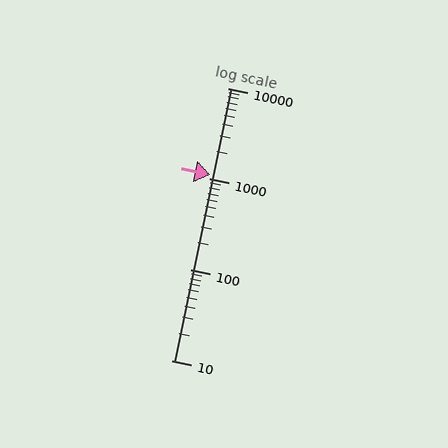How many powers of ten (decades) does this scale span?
The scale spans 3 decades, from 10 to 10000.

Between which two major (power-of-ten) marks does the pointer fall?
The pointer is between 1000 and 10000.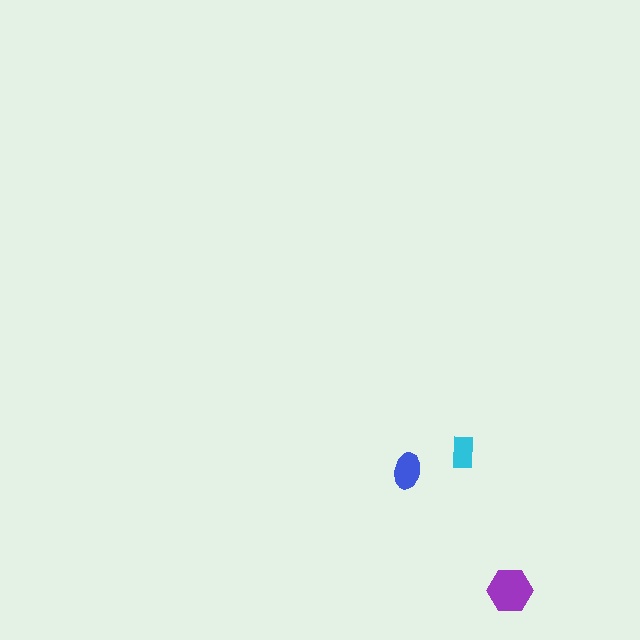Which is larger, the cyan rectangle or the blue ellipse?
The blue ellipse.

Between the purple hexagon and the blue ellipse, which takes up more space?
The purple hexagon.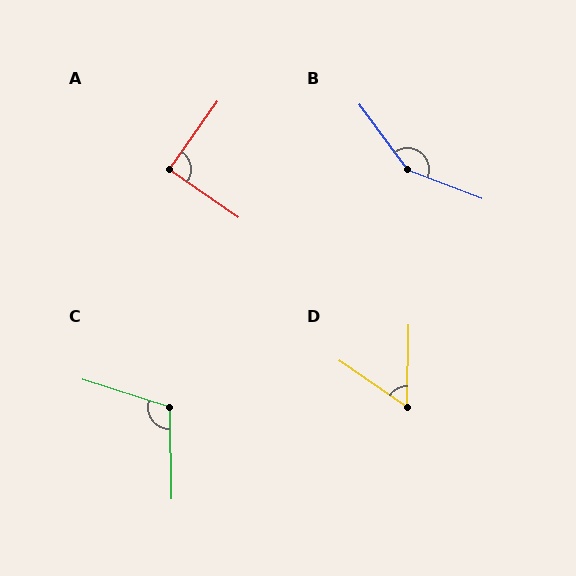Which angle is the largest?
B, at approximately 148 degrees.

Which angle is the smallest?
D, at approximately 56 degrees.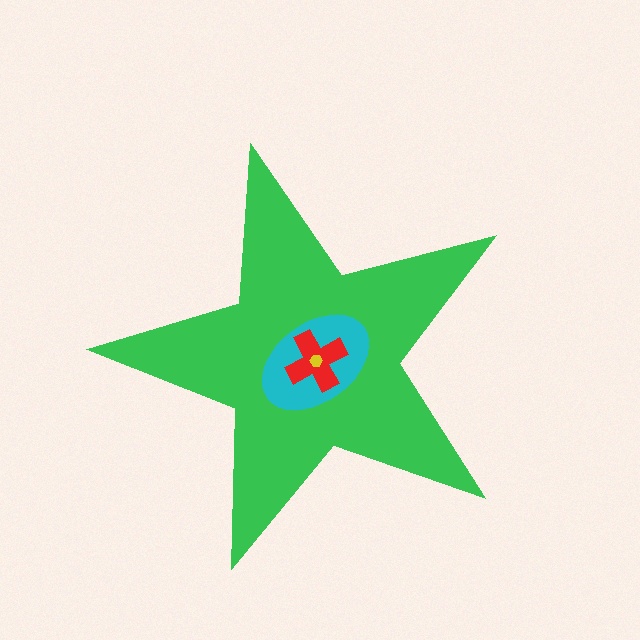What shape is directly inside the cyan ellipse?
The red cross.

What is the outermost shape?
The green star.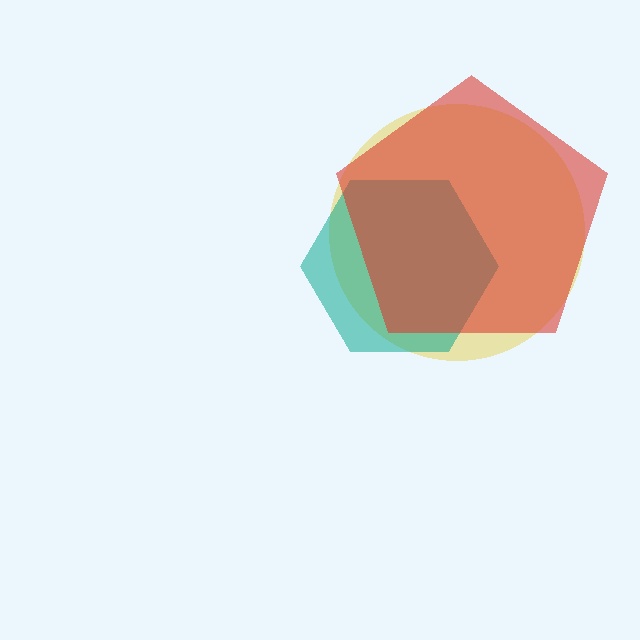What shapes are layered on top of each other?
The layered shapes are: a yellow circle, a teal hexagon, a red pentagon.